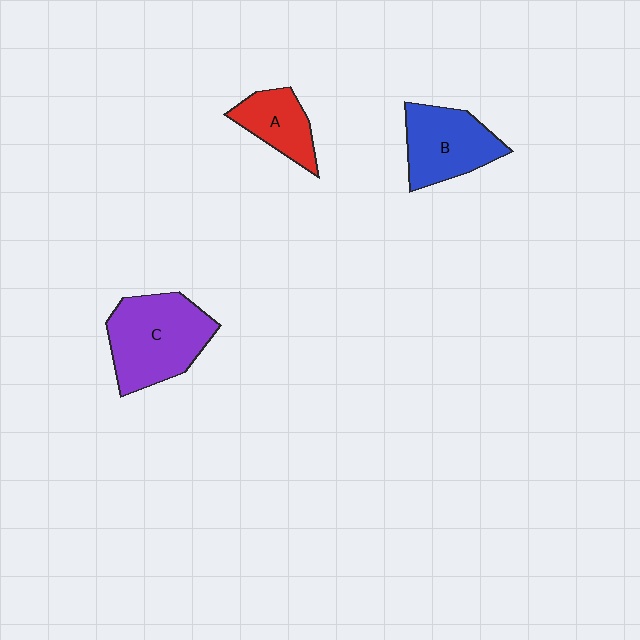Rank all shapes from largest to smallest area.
From largest to smallest: C (purple), B (blue), A (red).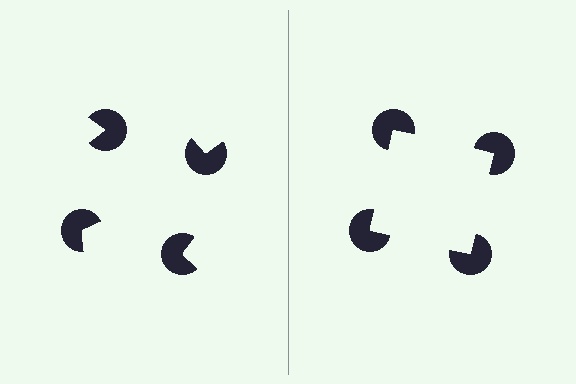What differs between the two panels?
The pac-man discs are positioned identically on both sides; only the wedge orientations differ. On the right they align to a square; on the left they are misaligned.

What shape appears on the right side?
An illusory square.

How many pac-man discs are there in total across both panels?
8 — 4 on each side.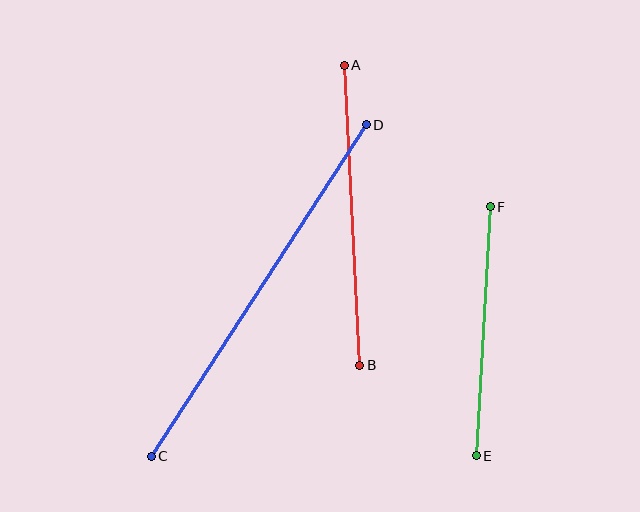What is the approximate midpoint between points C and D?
The midpoint is at approximately (259, 290) pixels.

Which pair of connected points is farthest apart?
Points C and D are farthest apart.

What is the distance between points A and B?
The distance is approximately 300 pixels.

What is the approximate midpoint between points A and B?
The midpoint is at approximately (352, 215) pixels.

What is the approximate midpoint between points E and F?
The midpoint is at approximately (483, 331) pixels.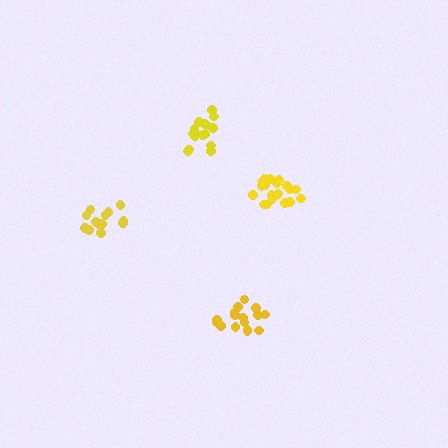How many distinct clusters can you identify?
There are 4 distinct clusters.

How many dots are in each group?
Group 1: 16 dots, Group 2: 13 dots, Group 3: 16 dots, Group 4: 19 dots (64 total).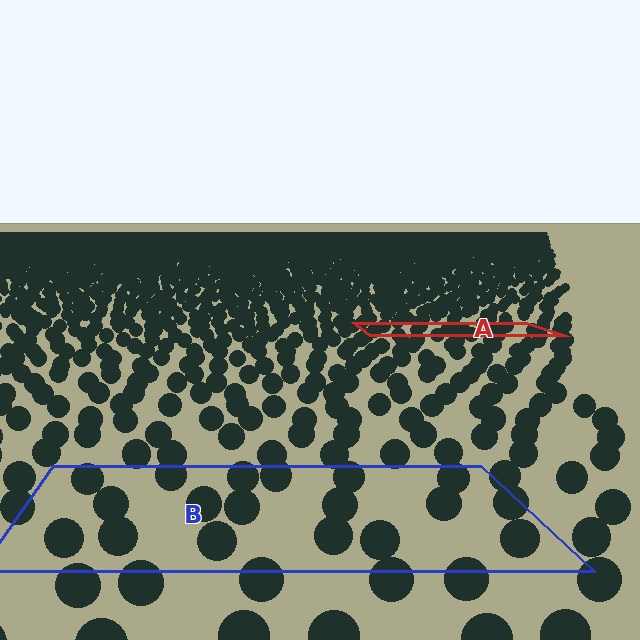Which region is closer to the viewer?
Region B is closer. The texture elements there are larger and more spread out.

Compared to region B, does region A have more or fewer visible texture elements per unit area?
Region A has more texture elements per unit area — they are packed more densely because it is farther away.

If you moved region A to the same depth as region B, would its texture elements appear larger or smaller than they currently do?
They would appear larger. At a closer depth, the same texture elements are projected at a bigger on-screen size.